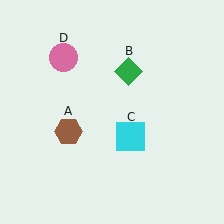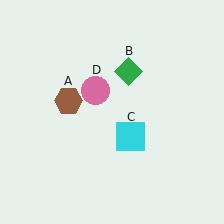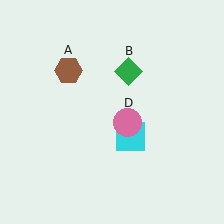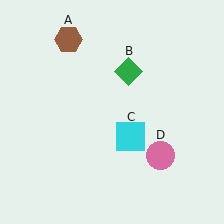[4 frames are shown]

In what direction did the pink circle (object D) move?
The pink circle (object D) moved down and to the right.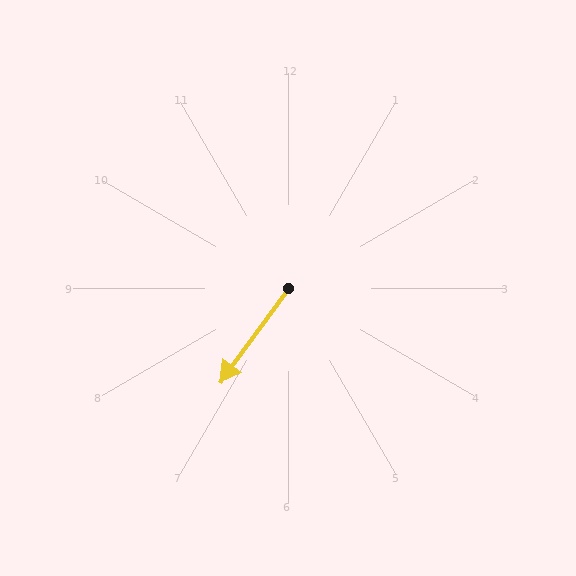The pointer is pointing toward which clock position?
Roughly 7 o'clock.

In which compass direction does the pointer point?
Southwest.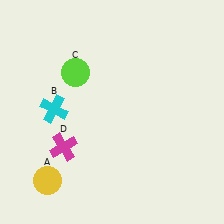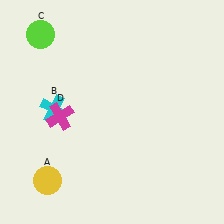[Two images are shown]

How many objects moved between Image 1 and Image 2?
2 objects moved between the two images.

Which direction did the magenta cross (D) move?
The magenta cross (D) moved up.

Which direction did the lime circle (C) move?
The lime circle (C) moved up.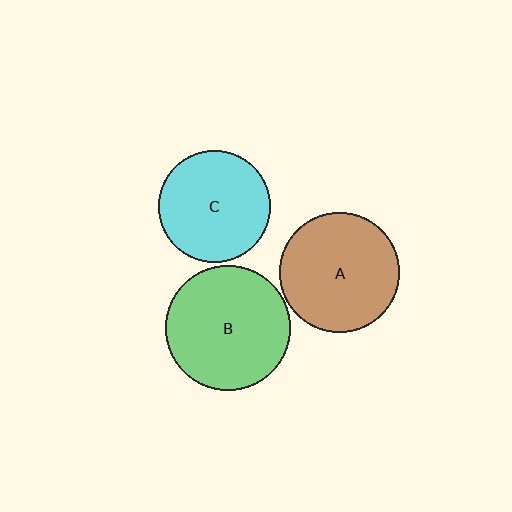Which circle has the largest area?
Circle B (green).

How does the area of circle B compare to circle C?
Approximately 1.2 times.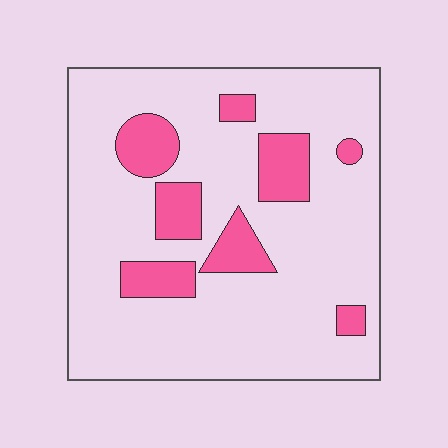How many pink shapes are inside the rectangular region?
8.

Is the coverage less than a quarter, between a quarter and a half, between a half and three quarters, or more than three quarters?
Less than a quarter.